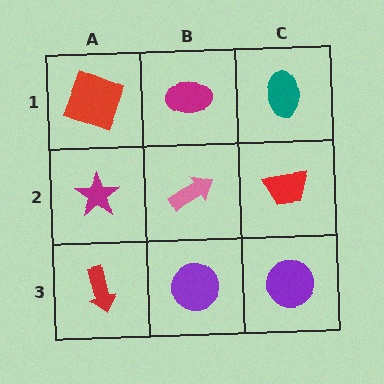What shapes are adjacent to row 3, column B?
A pink arrow (row 2, column B), a red arrow (row 3, column A), a purple circle (row 3, column C).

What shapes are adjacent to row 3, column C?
A red trapezoid (row 2, column C), a purple circle (row 3, column B).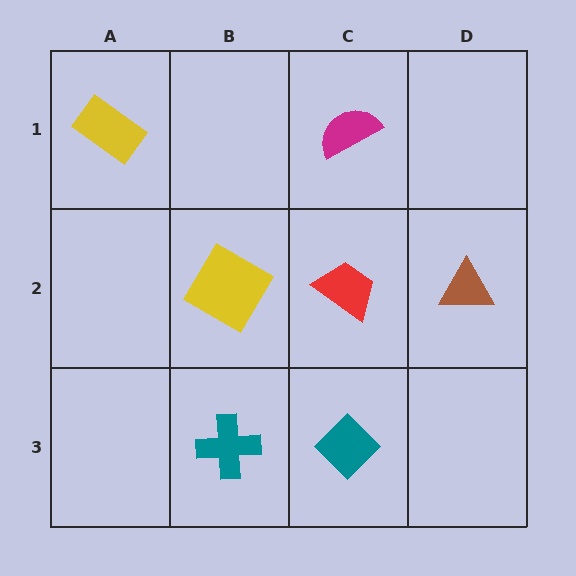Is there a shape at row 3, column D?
No, that cell is empty.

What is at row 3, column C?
A teal diamond.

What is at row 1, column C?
A magenta semicircle.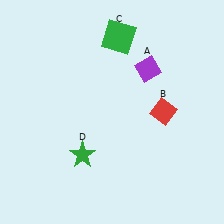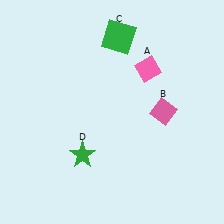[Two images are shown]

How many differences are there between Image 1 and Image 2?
There are 2 differences between the two images.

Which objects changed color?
A changed from purple to pink. B changed from red to pink.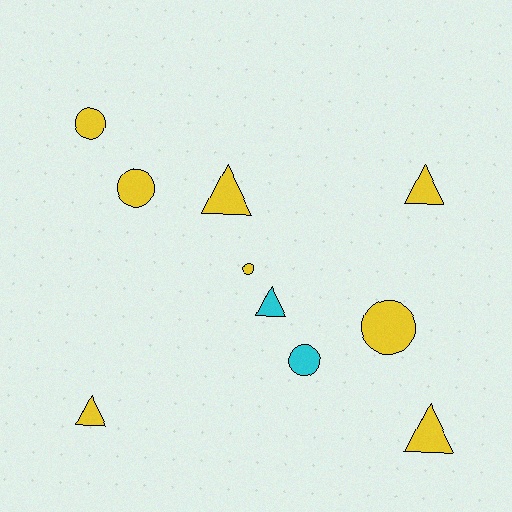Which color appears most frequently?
Yellow, with 8 objects.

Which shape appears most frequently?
Circle, with 5 objects.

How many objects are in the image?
There are 10 objects.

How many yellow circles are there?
There are 4 yellow circles.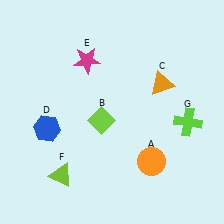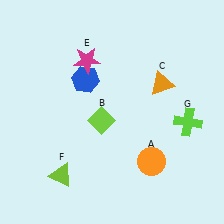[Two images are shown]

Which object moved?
The blue hexagon (D) moved up.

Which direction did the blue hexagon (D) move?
The blue hexagon (D) moved up.